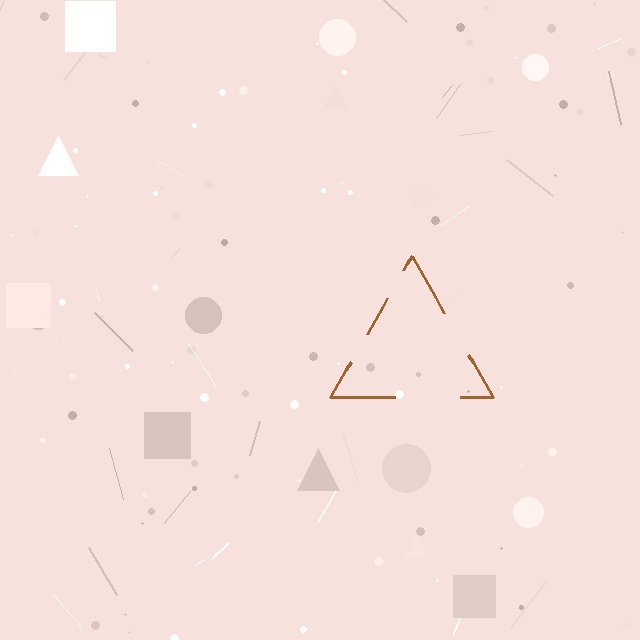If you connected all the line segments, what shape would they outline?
They would outline a triangle.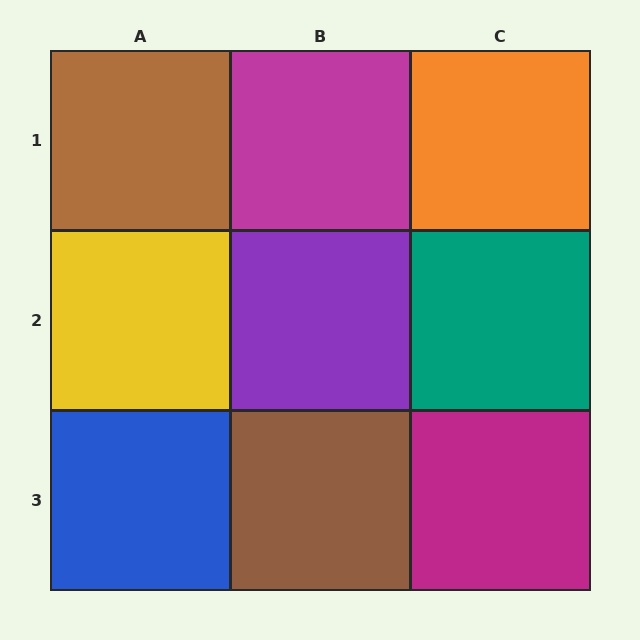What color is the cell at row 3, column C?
Magenta.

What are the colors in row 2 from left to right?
Yellow, purple, teal.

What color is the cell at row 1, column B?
Magenta.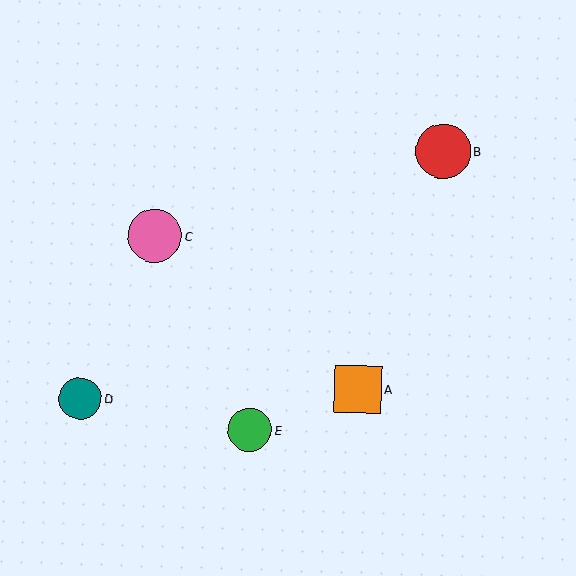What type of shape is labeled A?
Shape A is an orange square.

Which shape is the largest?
The red circle (labeled B) is the largest.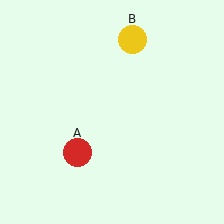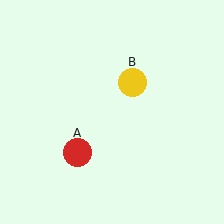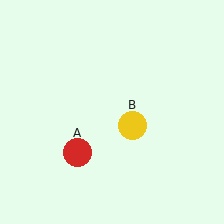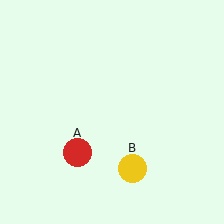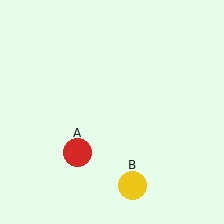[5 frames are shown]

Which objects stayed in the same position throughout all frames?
Red circle (object A) remained stationary.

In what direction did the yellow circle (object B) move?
The yellow circle (object B) moved down.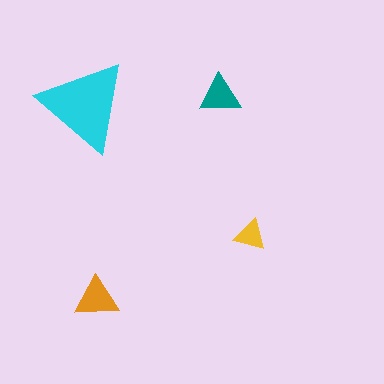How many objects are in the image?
There are 4 objects in the image.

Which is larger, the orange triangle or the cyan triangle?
The cyan one.